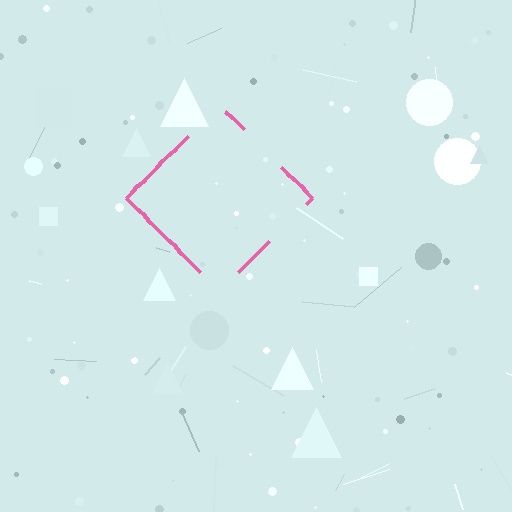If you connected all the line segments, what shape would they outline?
They would outline a diamond.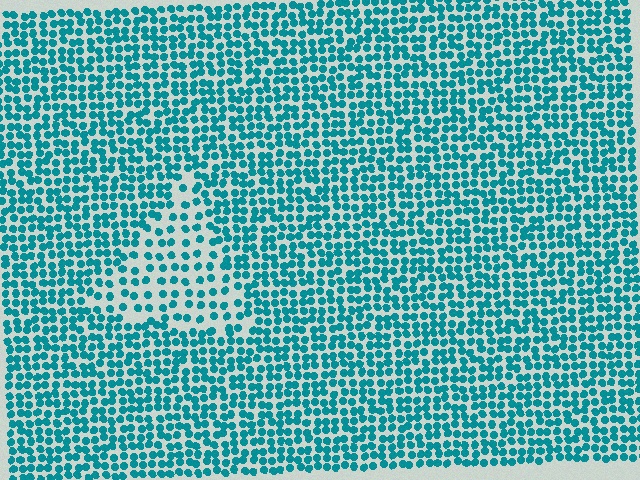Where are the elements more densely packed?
The elements are more densely packed outside the triangle boundary.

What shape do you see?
I see a triangle.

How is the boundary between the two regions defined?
The boundary is defined by a change in element density (approximately 1.9x ratio). All elements are the same color, size, and shape.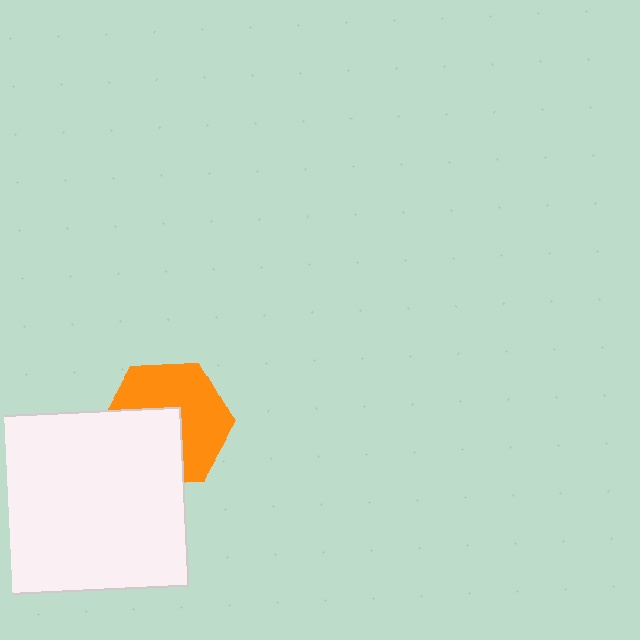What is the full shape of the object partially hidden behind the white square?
The partially hidden object is an orange hexagon.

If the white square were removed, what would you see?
You would see the complete orange hexagon.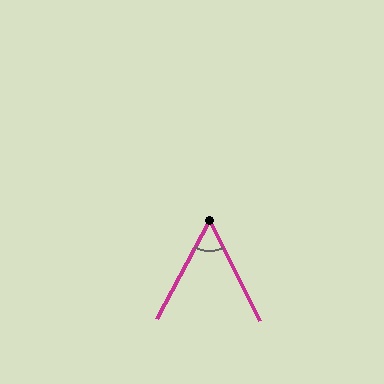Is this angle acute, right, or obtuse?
It is acute.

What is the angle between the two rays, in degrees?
Approximately 55 degrees.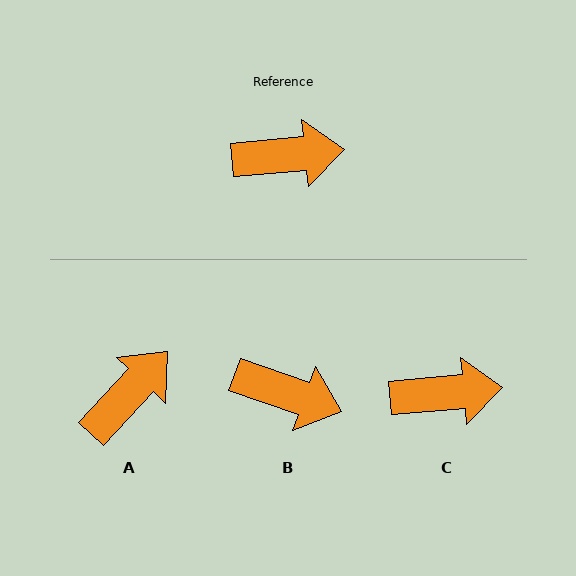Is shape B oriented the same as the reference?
No, it is off by about 24 degrees.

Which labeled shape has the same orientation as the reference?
C.